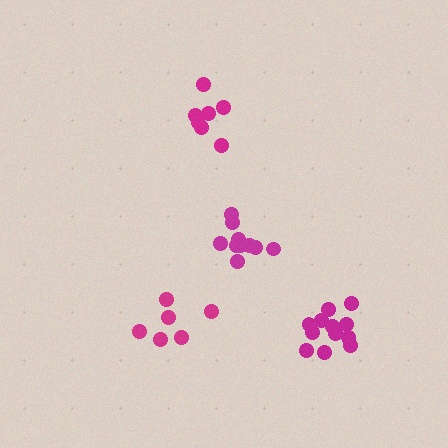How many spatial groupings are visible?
There are 4 spatial groupings.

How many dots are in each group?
Group 1: 6 dots, Group 2: 10 dots, Group 3: 12 dots, Group 4: 7 dots (35 total).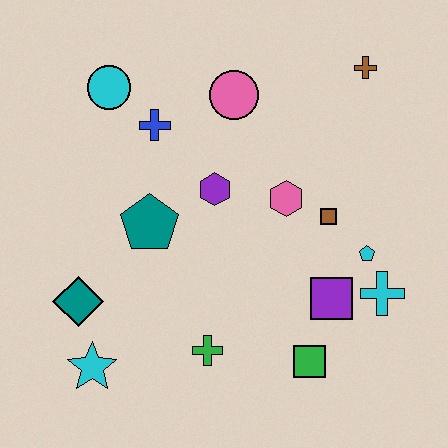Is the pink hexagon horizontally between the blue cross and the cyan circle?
No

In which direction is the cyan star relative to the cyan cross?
The cyan star is to the left of the cyan cross.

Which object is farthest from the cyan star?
The brown cross is farthest from the cyan star.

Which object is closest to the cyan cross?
The cyan pentagon is closest to the cyan cross.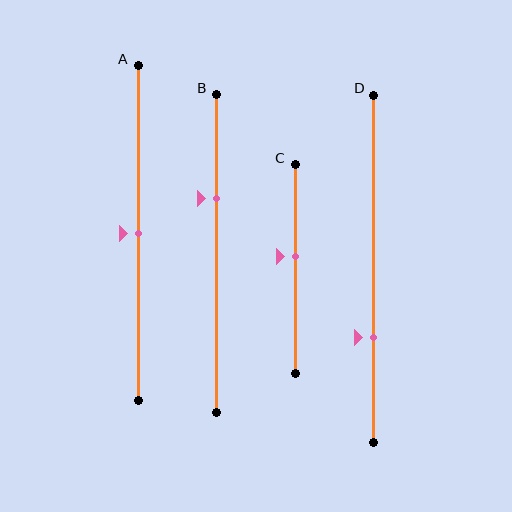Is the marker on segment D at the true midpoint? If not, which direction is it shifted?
No, the marker on segment D is shifted downward by about 20% of the segment length.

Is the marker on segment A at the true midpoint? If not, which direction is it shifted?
Yes, the marker on segment A is at the true midpoint.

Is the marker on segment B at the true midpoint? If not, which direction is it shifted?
No, the marker on segment B is shifted upward by about 17% of the segment length.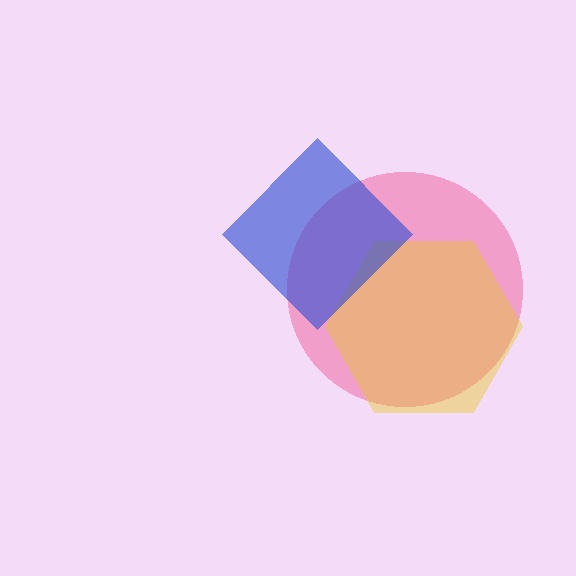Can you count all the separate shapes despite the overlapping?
Yes, there are 3 separate shapes.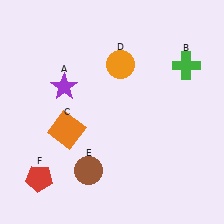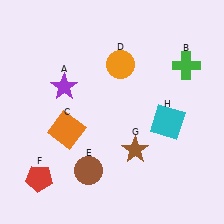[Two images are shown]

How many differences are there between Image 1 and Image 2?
There are 2 differences between the two images.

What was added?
A brown star (G), a cyan square (H) were added in Image 2.